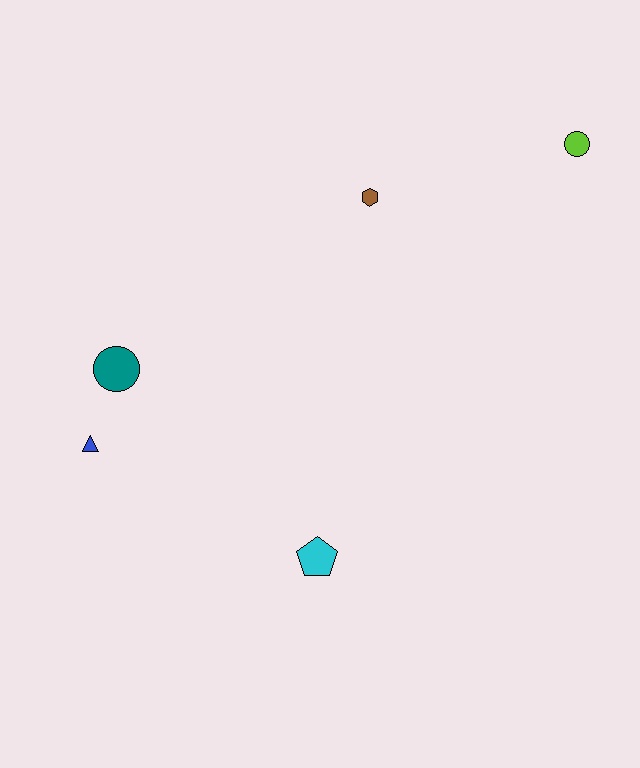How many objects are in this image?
There are 5 objects.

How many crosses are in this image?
There are no crosses.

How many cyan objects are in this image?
There is 1 cyan object.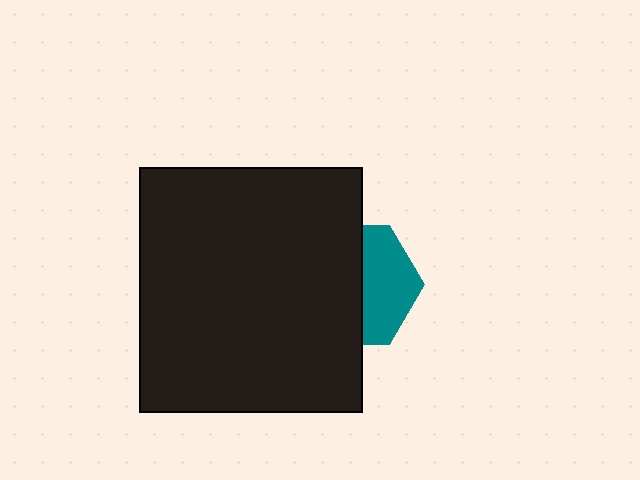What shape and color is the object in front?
The object in front is a black rectangle.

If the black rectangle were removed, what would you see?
You would see the complete teal hexagon.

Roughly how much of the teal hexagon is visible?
A small part of it is visible (roughly 42%).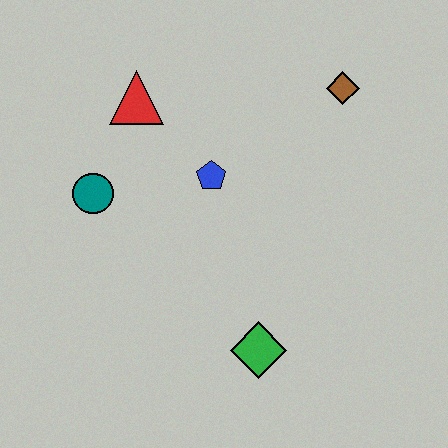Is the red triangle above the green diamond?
Yes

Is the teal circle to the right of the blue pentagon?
No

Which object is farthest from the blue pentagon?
The green diamond is farthest from the blue pentagon.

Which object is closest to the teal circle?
The red triangle is closest to the teal circle.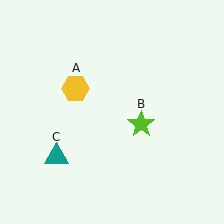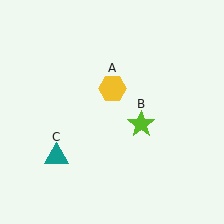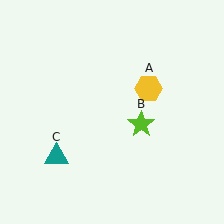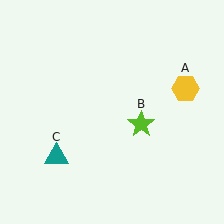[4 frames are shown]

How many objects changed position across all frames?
1 object changed position: yellow hexagon (object A).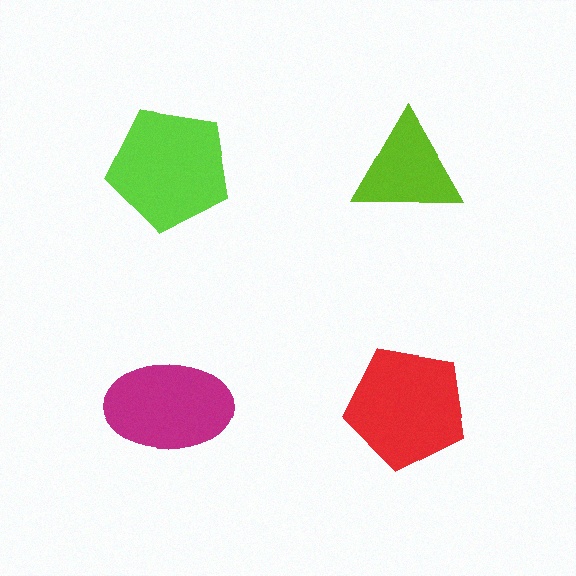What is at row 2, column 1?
A magenta ellipse.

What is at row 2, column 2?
A red pentagon.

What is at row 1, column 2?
A lime triangle.